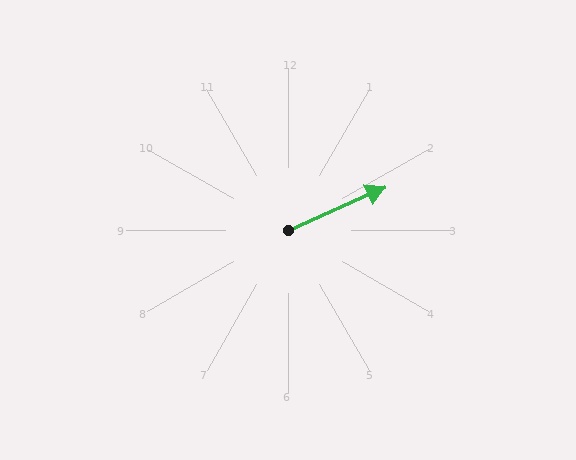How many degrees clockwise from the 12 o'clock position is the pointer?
Approximately 66 degrees.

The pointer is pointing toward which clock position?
Roughly 2 o'clock.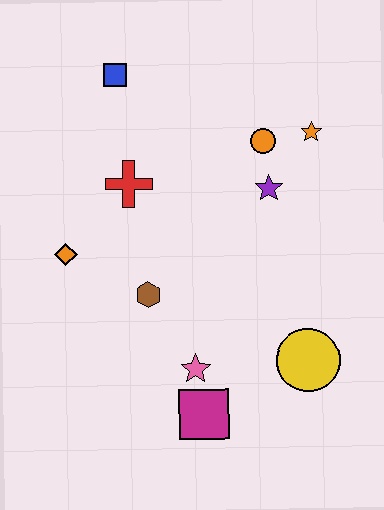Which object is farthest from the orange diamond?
The orange star is farthest from the orange diamond.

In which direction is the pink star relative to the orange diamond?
The pink star is to the right of the orange diamond.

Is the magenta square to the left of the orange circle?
Yes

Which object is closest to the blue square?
The red cross is closest to the blue square.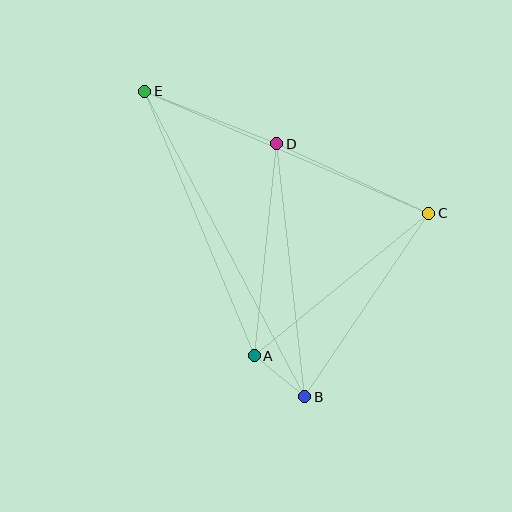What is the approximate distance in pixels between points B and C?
The distance between B and C is approximately 222 pixels.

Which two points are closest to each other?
Points A and B are closest to each other.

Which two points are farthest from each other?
Points B and E are farthest from each other.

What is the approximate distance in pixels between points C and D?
The distance between C and D is approximately 167 pixels.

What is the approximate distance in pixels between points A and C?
The distance between A and C is approximately 226 pixels.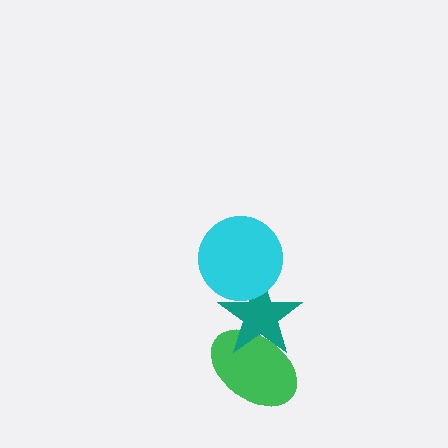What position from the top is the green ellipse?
The green ellipse is 3rd from the top.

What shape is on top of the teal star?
The cyan circle is on top of the teal star.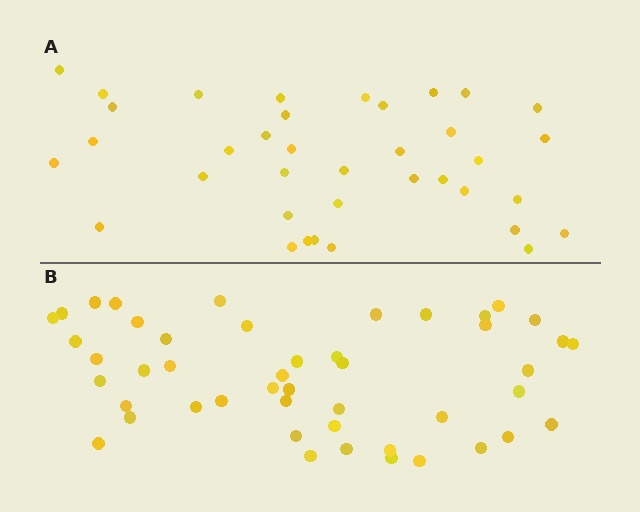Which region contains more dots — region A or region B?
Region B (the bottom region) has more dots.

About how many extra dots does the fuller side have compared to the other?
Region B has roughly 10 or so more dots than region A.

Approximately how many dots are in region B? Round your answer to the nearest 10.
About 50 dots. (The exact count is 47, which rounds to 50.)